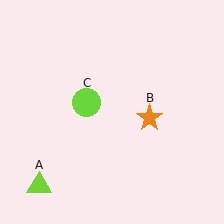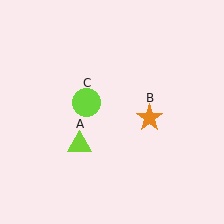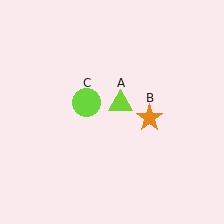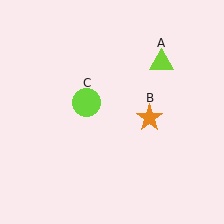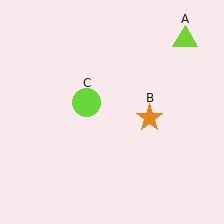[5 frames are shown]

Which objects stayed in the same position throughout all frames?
Orange star (object B) and lime circle (object C) remained stationary.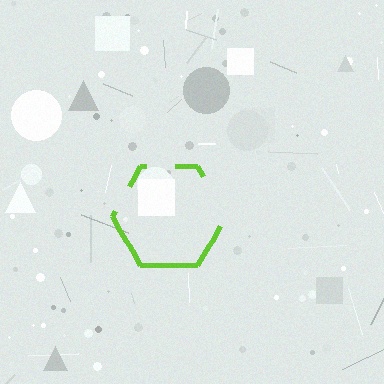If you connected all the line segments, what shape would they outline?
They would outline a hexagon.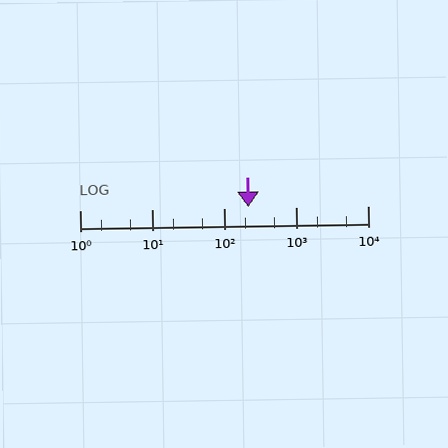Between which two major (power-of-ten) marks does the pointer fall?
The pointer is between 100 and 1000.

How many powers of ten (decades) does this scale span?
The scale spans 4 decades, from 1 to 10000.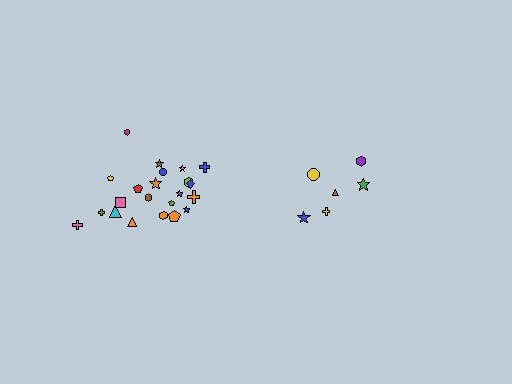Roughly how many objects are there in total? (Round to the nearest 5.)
Roughly 30 objects in total.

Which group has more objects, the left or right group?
The left group.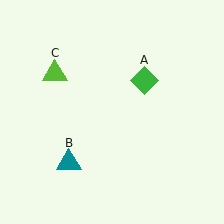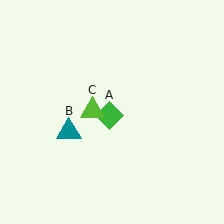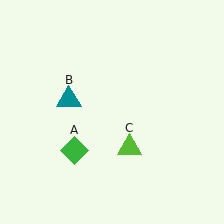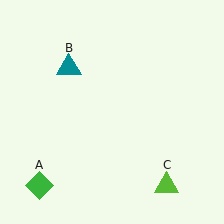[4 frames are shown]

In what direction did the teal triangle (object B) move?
The teal triangle (object B) moved up.